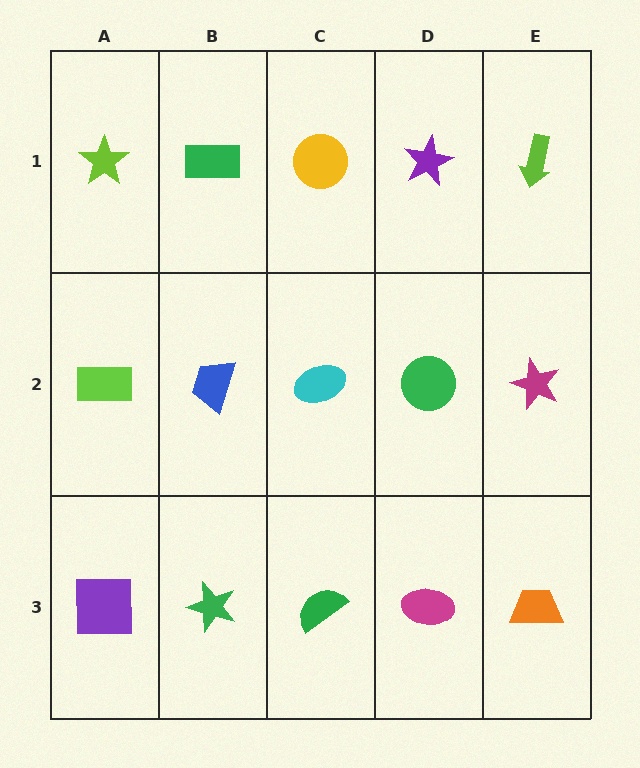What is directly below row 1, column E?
A magenta star.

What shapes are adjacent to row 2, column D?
A purple star (row 1, column D), a magenta ellipse (row 3, column D), a cyan ellipse (row 2, column C), a magenta star (row 2, column E).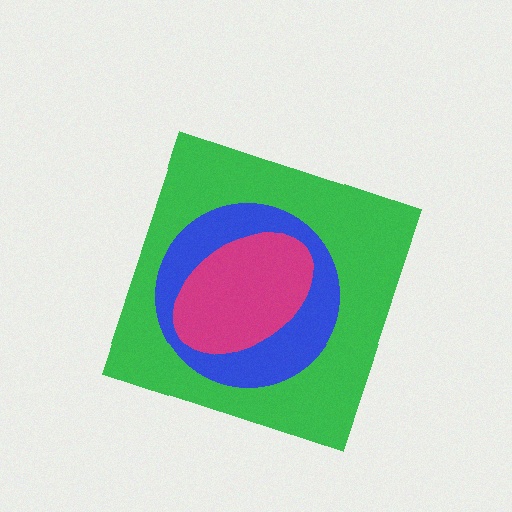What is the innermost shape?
The magenta ellipse.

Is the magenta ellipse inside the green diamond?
Yes.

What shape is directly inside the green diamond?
The blue circle.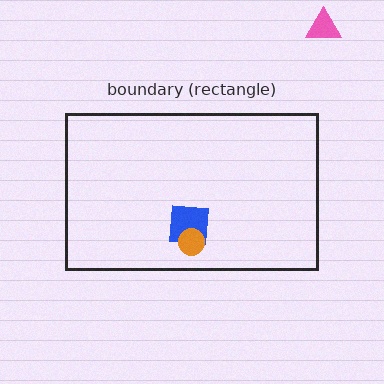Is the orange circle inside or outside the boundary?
Inside.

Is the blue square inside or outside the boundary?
Inside.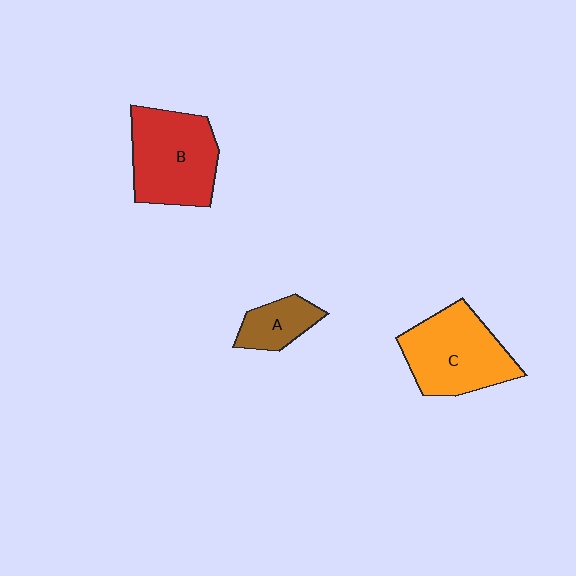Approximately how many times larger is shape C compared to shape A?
Approximately 2.3 times.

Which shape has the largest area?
Shape B (red).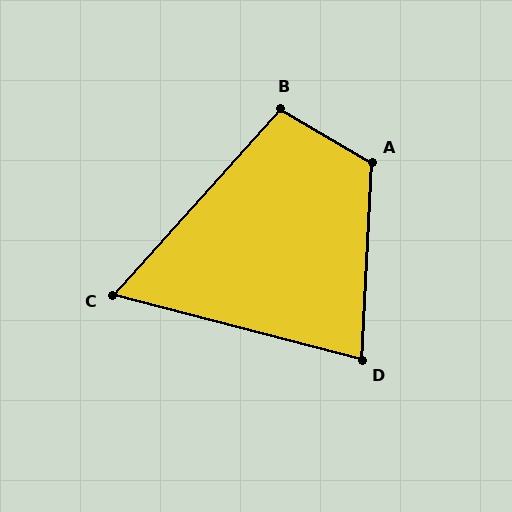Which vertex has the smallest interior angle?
C, at approximately 62 degrees.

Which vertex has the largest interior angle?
A, at approximately 118 degrees.